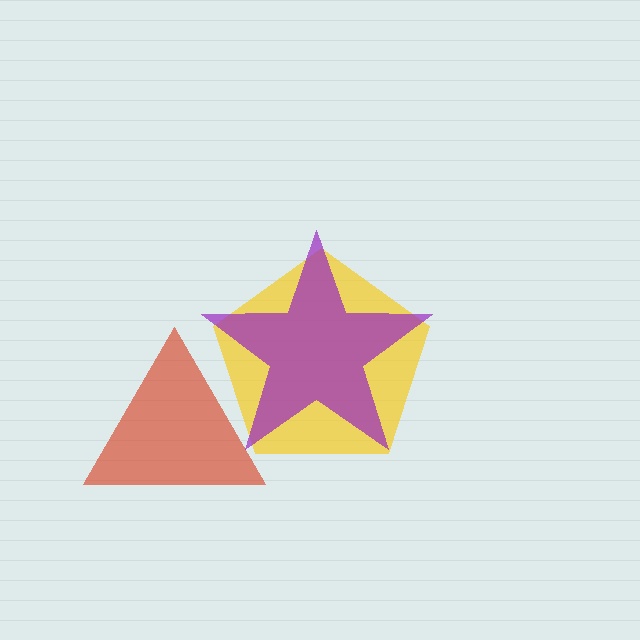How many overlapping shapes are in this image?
There are 3 overlapping shapes in the image.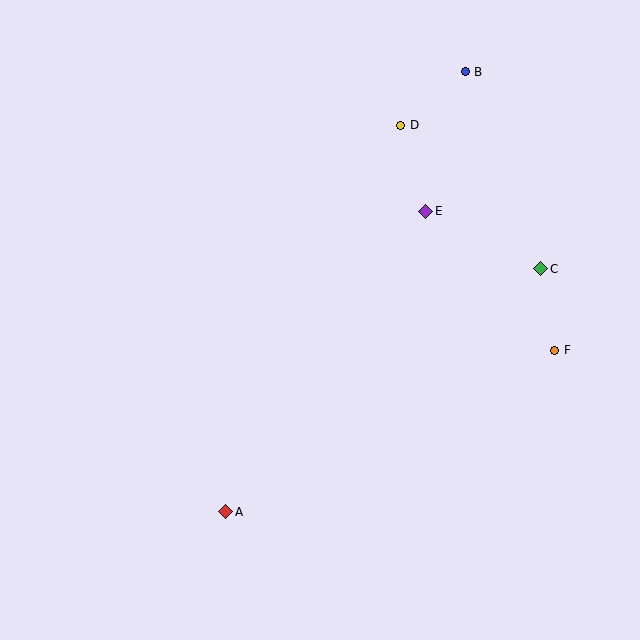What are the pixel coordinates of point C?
Point C is at (541, 269).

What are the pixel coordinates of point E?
Point E is at (426, 211).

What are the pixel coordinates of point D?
Point D is at (401, 125).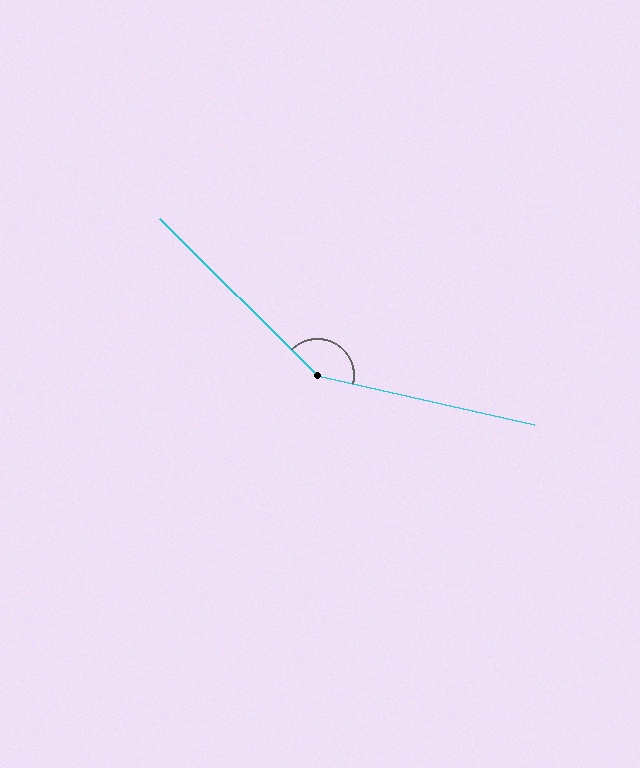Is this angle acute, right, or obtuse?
It is obtuse.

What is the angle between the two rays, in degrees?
Approximately 148 degrees.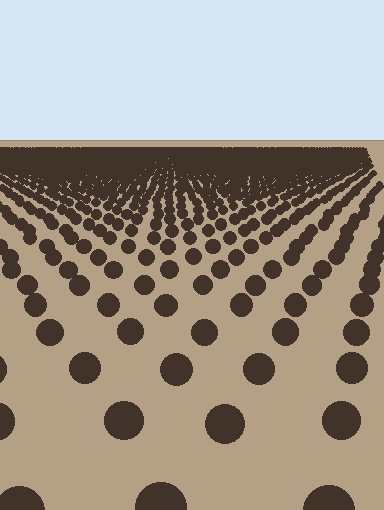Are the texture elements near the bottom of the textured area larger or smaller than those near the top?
Larger. Near the bottom, elements are closer to the viewer and appear at a bigger on-screen size.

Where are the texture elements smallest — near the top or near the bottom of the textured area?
Near the top.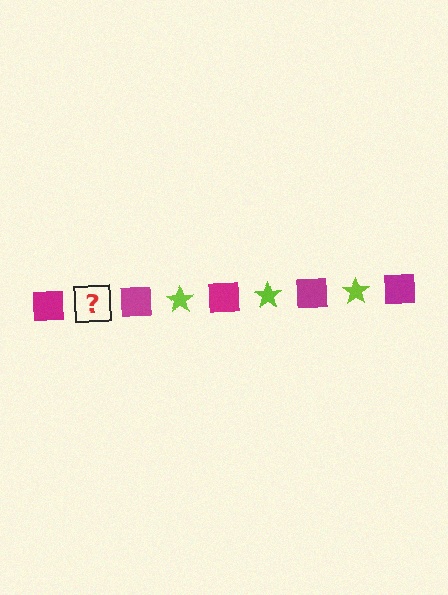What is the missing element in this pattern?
The missing element is a lime star.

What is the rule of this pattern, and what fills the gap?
The rule is that the pattern alternates between magenta square and lime star. The gap should be filled with a lime star.